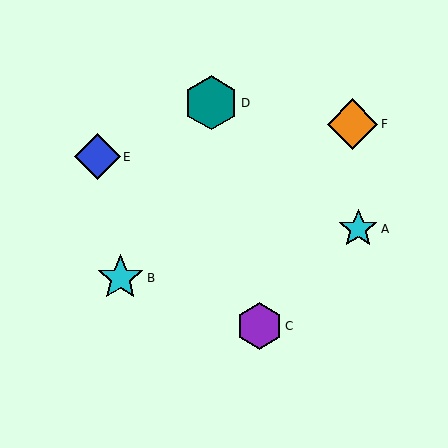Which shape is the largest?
The teal hexagon (labeled D) is the largest.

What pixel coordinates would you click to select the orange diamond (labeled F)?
Click at (352, 124) to select the orange diamond F.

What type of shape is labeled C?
Shape C is a purple hexagon.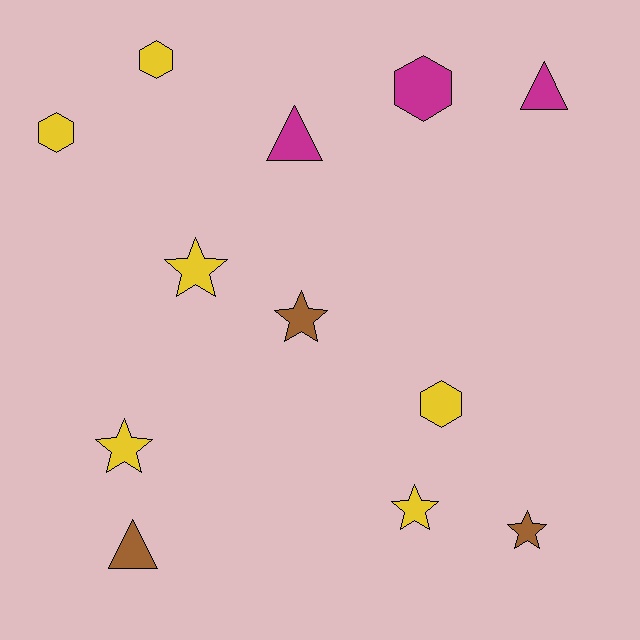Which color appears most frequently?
Yellow, with 6 objects.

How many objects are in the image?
There are 12 objects.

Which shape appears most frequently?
Star, with 5 objects.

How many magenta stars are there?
There are no magenta stars.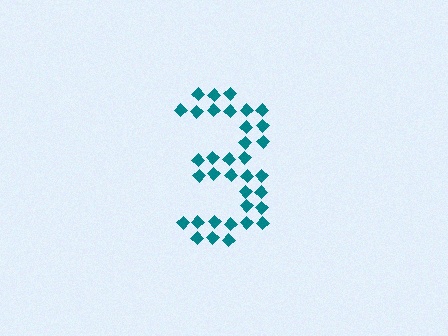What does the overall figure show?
The overall figure shows the digit 3.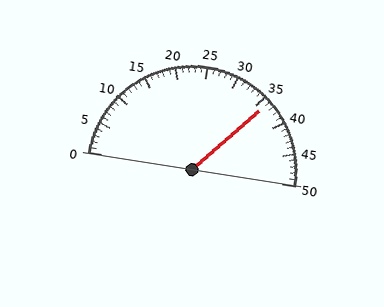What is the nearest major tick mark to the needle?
The nearest major tick mark is 35.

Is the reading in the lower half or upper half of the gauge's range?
The reading is in the upper half of the range (0 to 50).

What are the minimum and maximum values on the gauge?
The gauge ranges from 0 to 50.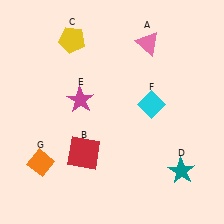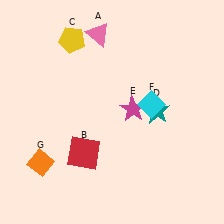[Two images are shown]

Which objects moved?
The objects that moved are: the pink triangle (A), the teal star (D), the magenta star (E).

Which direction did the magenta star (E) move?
The magenta star (E) moved right.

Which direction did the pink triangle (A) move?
The pink triangle (A) moved left.